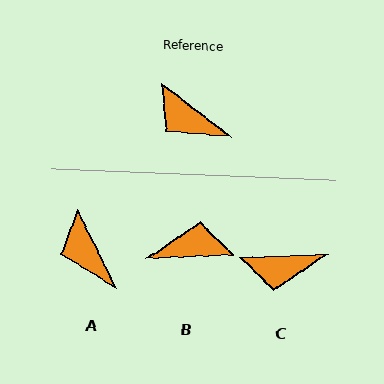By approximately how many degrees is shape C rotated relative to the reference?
Approximately 40 degrees counter-clockwise.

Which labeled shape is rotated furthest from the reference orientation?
B, about 140 degrees away.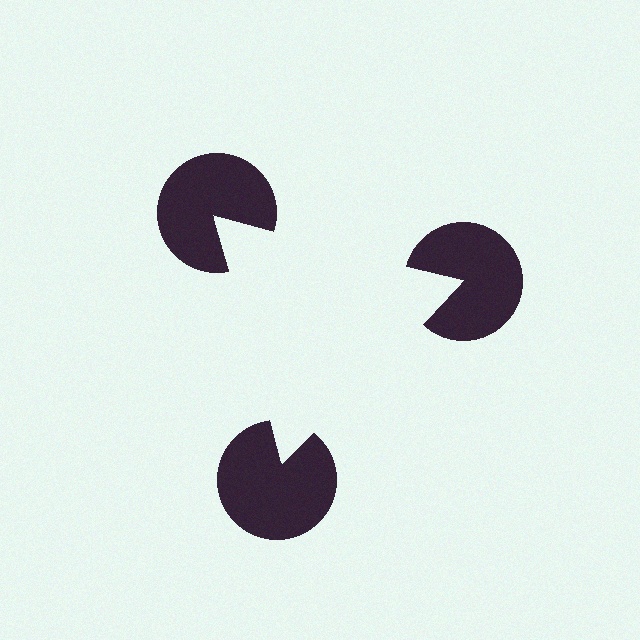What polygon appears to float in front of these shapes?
An illusory triangle — its edges are inferred from the aligned wedge cuts in the pac-man discs, not physically drawn.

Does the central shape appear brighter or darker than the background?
It typically appears slightly brighter than the background, even though no actual brightness change is drawn.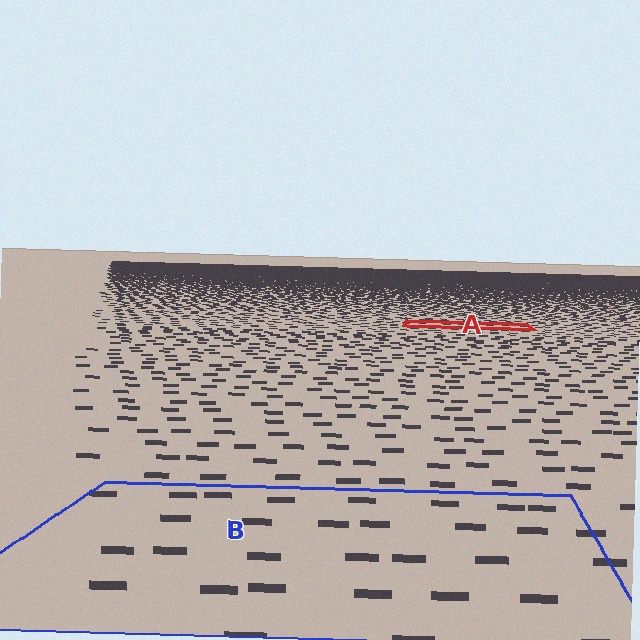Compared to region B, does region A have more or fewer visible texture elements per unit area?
Region A has more texture elements per unit area — they are packed more densely because it is farther away.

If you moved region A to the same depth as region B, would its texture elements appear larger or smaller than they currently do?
They would appear larger. At a closer depth, the same texture elements are projected at a bigger on-screen size.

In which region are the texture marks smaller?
The texture marks are smaller in region A, because it is farther away.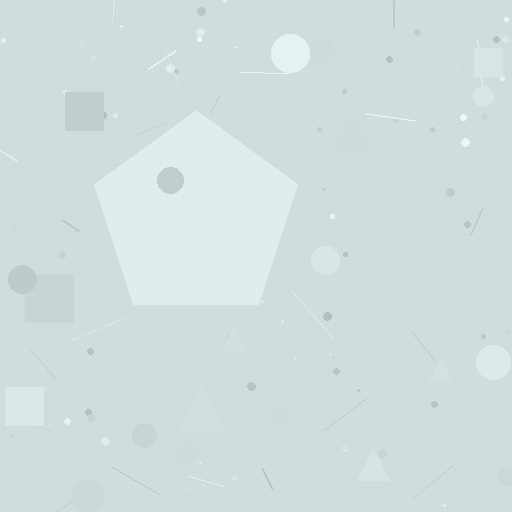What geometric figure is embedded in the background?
A pentagon is embedded in the background.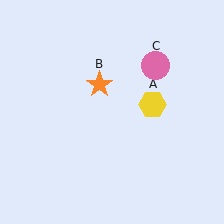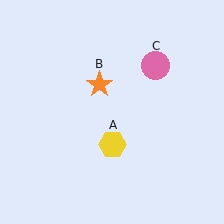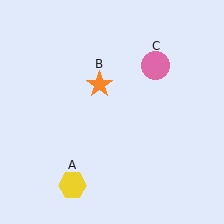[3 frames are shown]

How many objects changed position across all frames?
1 object changed position: yellow hexagon (object A).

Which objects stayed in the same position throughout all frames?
Orange star (object B) and pink circle (object C) remained stationary.